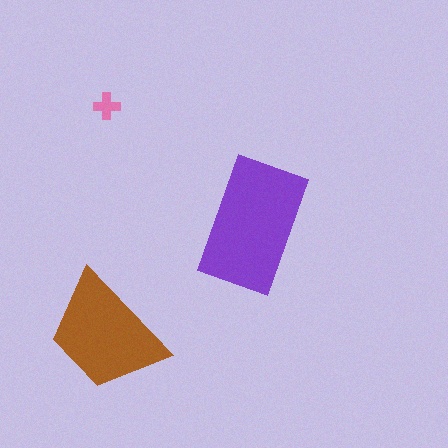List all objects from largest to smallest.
The purple rectangle, the brown trapezoid, the pink cross.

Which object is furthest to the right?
The purple rectangle is rightmost.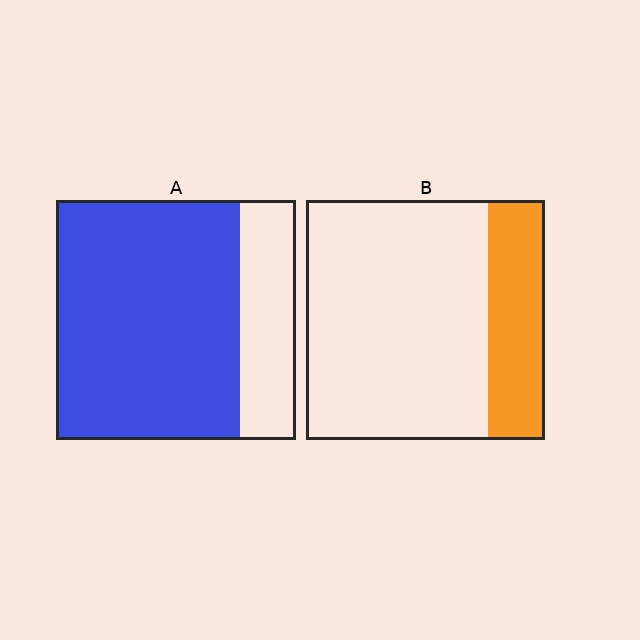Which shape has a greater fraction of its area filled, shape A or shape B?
Shape A.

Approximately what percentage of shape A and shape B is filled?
A is approximately 75% and B is approximately 25%.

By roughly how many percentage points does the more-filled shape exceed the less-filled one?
By roughly 55 percentage points (A over B).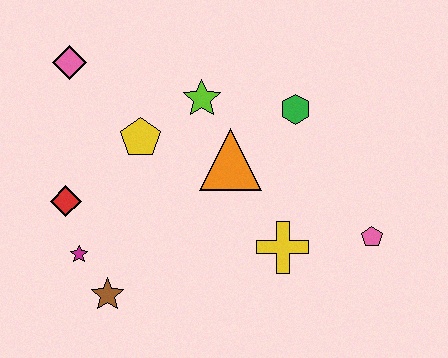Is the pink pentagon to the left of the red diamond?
No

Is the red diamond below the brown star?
No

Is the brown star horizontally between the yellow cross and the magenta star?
Yes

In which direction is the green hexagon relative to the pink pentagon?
The green hexagon is above the pink pentagon.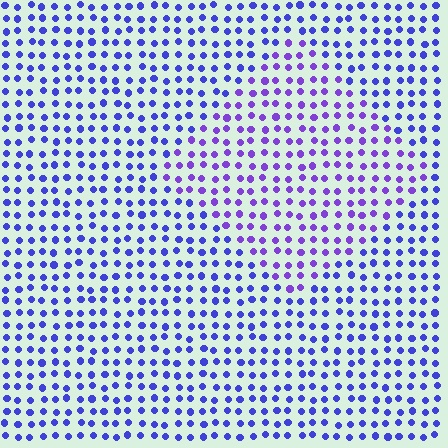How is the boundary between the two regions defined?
The boundary is defined purely by a slight shift in hue (about 27 degrees). Spacing, size, and orientation are identical on both sides.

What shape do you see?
I see a diamond.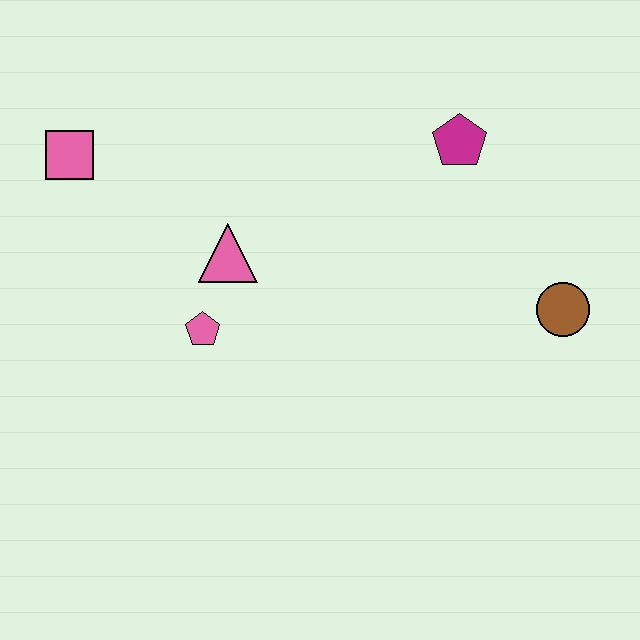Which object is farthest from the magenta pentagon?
The pink square is farthest from the magenta pentagon.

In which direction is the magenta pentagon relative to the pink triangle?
The magenta pentagon is to the right of the pink triangle.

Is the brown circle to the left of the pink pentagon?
No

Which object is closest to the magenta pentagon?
The brown circle is closest to the magenta pentagon.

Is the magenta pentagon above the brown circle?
Yes